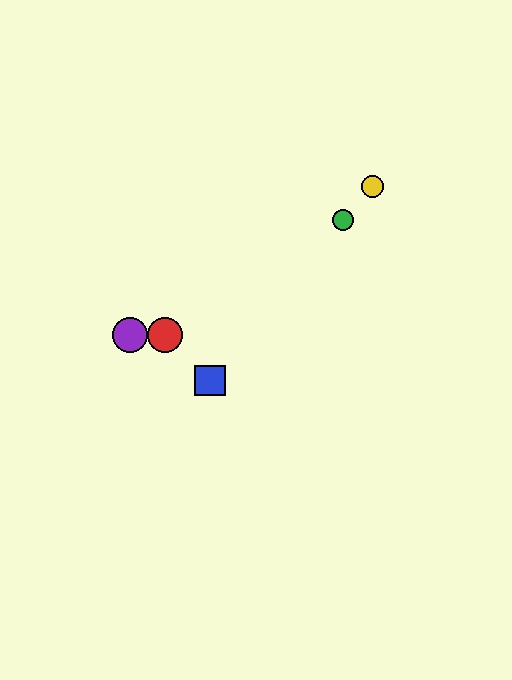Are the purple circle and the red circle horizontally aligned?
Yes, both are at y≈335.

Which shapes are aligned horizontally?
The red circle, the purple circle are aligned horizontally.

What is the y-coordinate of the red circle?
The red circle is at y≈335.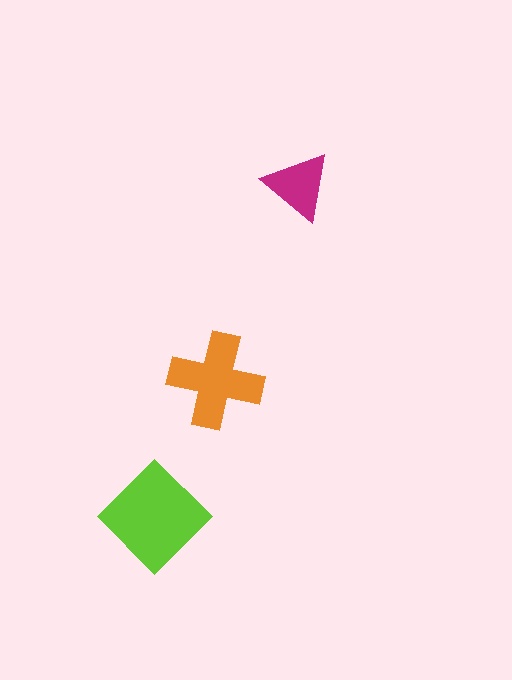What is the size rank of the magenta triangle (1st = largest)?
3rd.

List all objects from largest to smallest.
The lime diamond, the orange cross, the magenta triangle.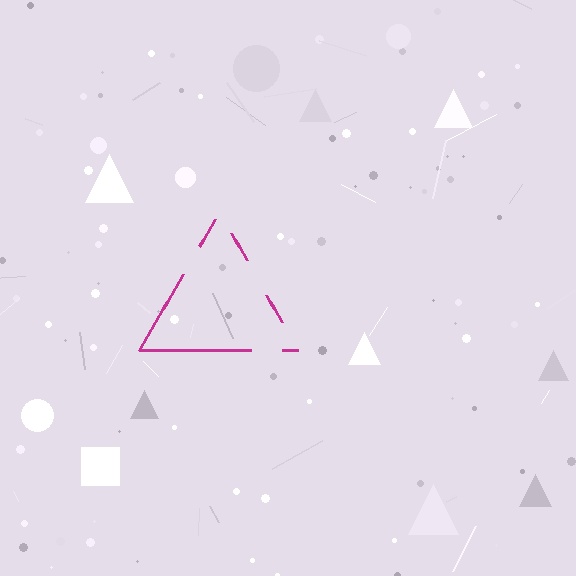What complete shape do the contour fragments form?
The contour fragments form a triangle.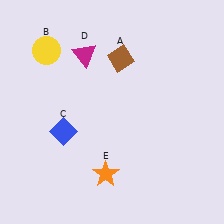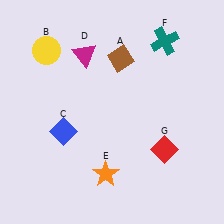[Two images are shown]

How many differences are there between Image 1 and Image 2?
There are 2 differences between the two images.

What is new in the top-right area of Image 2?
A teal cross (F) was added in the top-right area of Image 2.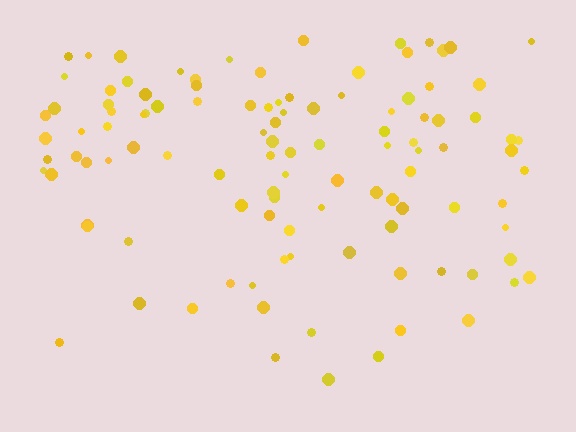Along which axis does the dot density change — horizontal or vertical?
Vertical.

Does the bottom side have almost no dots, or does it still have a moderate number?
Still a moderate number, just noticeably fewer than the top.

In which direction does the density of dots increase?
From bottom to top, with the top side densest.